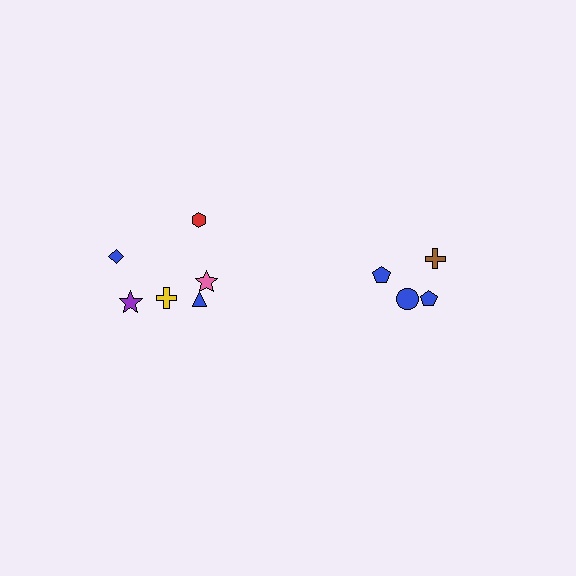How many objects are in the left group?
There are 6 objects.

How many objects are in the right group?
There are 4 objects.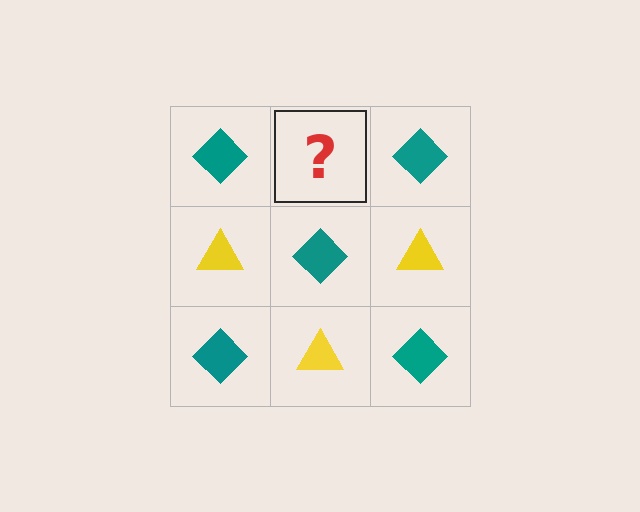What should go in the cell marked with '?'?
The missing cell should contain a yellow triangle.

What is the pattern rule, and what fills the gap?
The rule is that it alternates teal diamond and yellow triangle in a checkerboard pattern. The gap should be filled with a yellow triangle.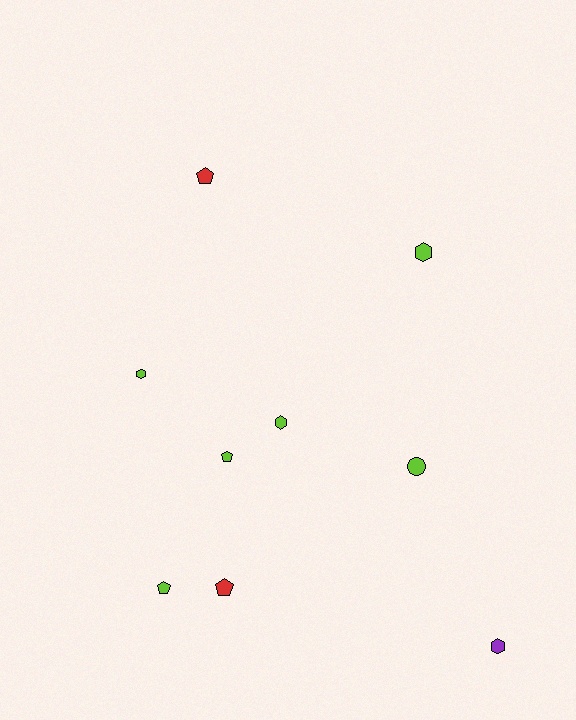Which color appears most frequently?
Lime, with 6 objects.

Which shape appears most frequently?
Pentagon, with 4 objects.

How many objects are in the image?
There are 9 objects.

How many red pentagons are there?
There are 2 red pentagons.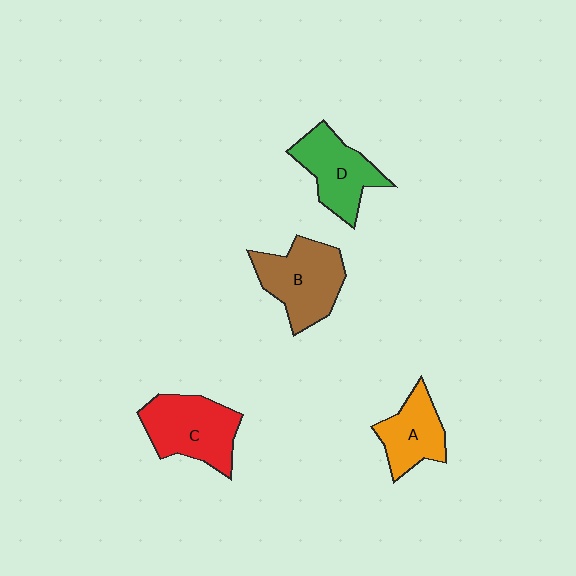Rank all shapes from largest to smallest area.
From largest to smallest: B (brown), C (red), D (green), A (orange).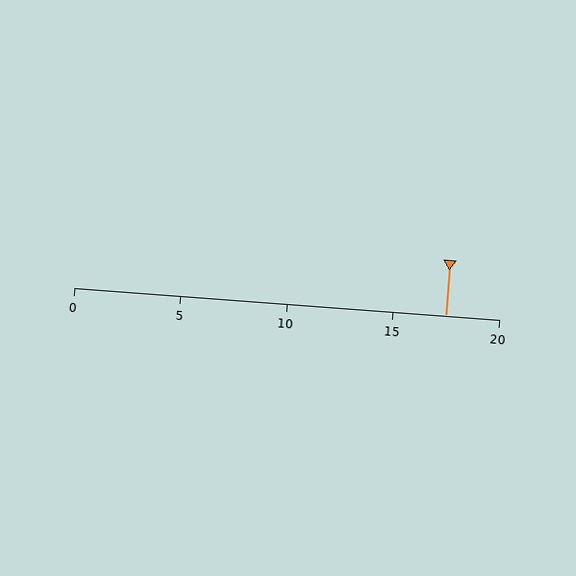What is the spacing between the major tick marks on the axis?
The major ticks are spaced 5 apart.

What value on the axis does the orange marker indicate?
The marker indicates approximately 17.5.